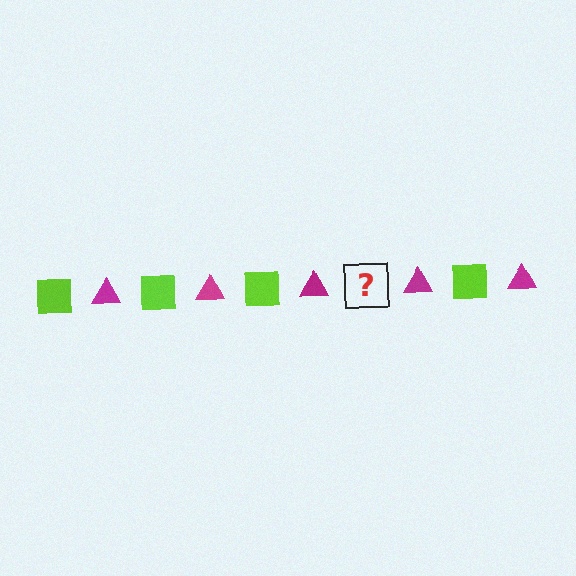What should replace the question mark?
The question mark should be replaced with a lime square.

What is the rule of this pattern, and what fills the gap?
The rule is that the pattern alternates between lime square and magenta triangle. The gap should be filled with a lime square.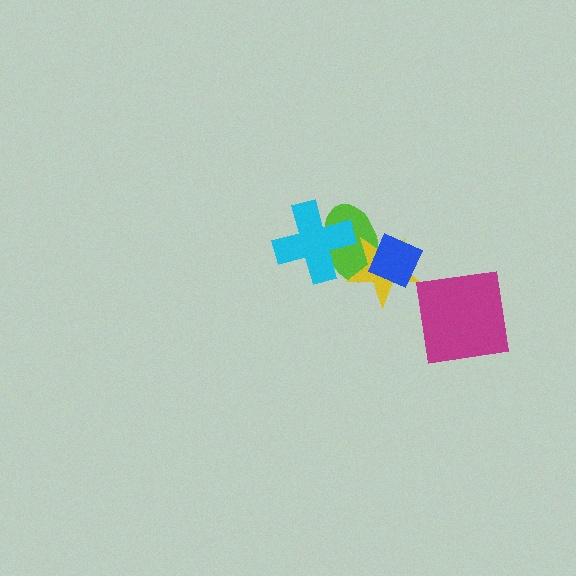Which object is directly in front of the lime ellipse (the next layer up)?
The cyan cross is directly in front of the lime ellipse.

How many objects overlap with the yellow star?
2 objects overlap with the yellow star.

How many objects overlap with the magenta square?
0 objects overlap with the magenta square.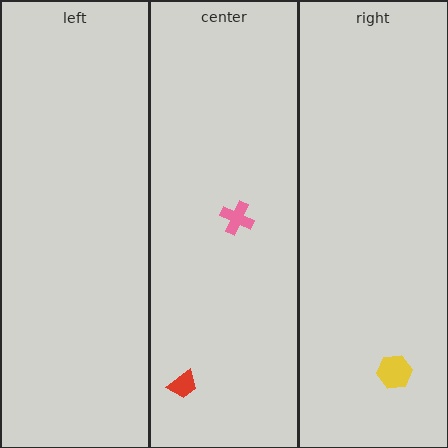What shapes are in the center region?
The red trapezoid, the pink cross.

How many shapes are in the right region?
1.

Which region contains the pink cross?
The center region.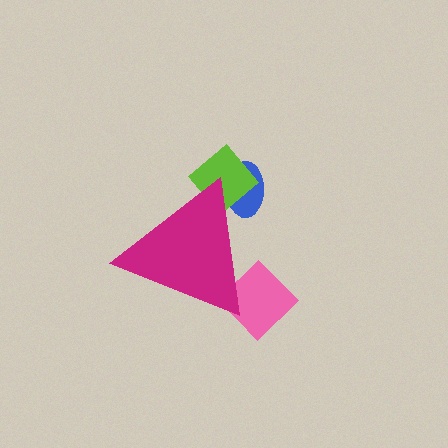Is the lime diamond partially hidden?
Yes, the lime diamond is partially hidden behind the magenta triangle.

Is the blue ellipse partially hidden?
Yes, the blue ellipse is partially hidden behind the magenta triangle.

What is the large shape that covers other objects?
A magenta triangle.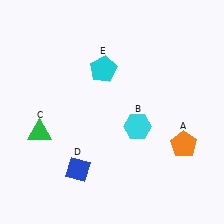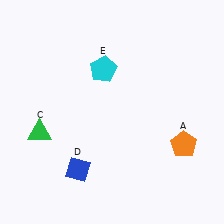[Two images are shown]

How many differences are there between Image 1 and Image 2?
There is 1 difference between the two images.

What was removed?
The cyan hexagon (B) was removed in Image 2.